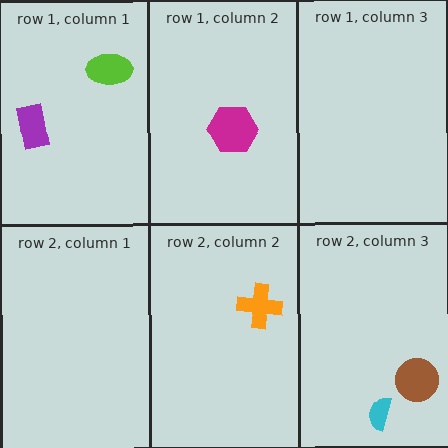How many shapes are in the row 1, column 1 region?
2.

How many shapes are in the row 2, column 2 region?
1.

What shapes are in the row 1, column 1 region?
The lime ellipse, the purple rectangle.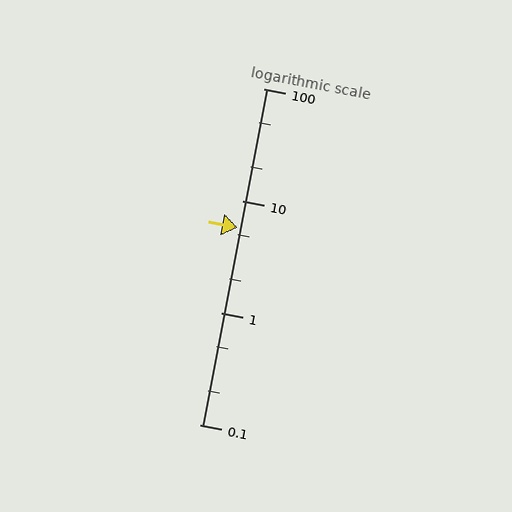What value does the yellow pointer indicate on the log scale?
The pointer indicates approximately 5.7.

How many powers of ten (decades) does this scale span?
The scale spans 3 decades, from 0.1 to 100.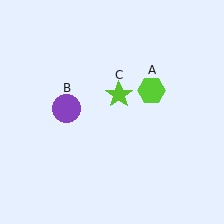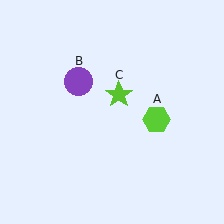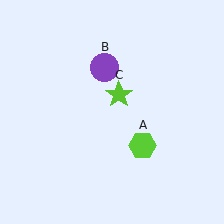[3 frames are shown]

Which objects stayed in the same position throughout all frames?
Lime star (object C) remained stationary.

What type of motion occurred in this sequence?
The lime hexagon (object A), purple circle (object B) rotated clockwise around the center of the scene.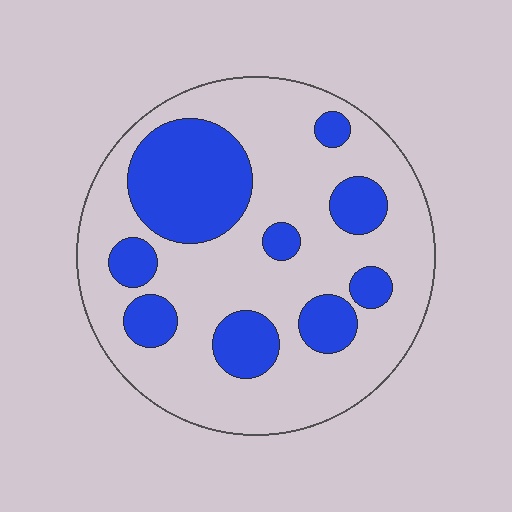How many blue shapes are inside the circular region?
9.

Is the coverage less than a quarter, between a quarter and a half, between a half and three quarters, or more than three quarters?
Between a quarter and a half.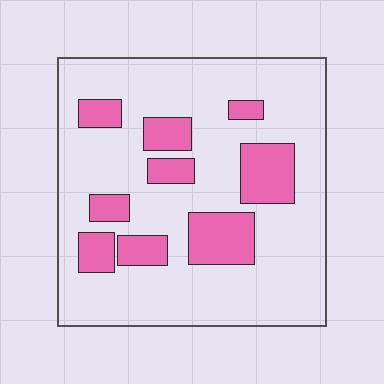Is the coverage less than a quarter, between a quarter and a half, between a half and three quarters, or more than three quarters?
Less than a quarter.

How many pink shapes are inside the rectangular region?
9.